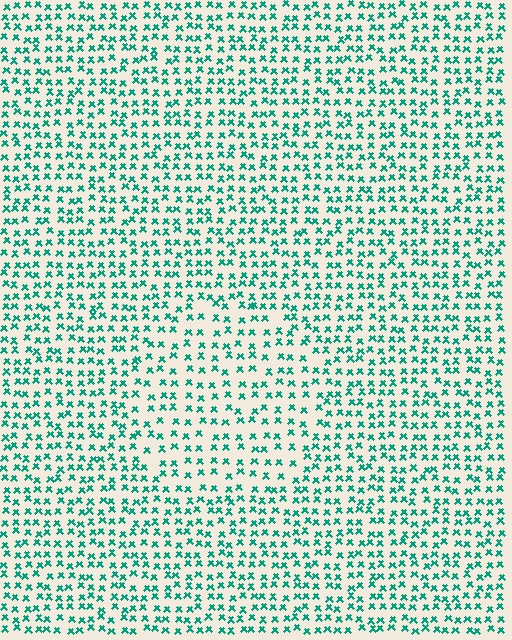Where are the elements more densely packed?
The elements are more densely packed outside the circle boundary.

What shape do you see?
I see a circle.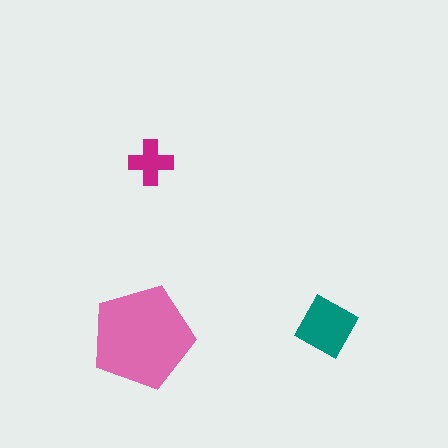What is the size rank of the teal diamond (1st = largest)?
2nd.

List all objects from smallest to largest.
The magenta cross, the teal diamond, the pink pentagon.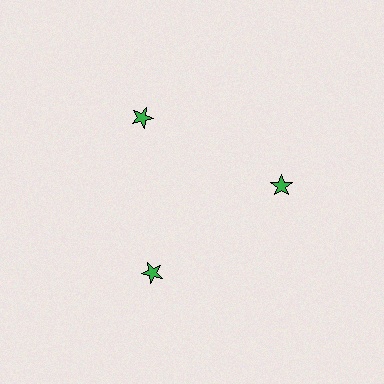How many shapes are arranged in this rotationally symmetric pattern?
There are 3 shapes, arranged in 3 groups of 1.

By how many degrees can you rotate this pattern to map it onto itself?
The pattern maps onto itself every 120 degrees of rotation.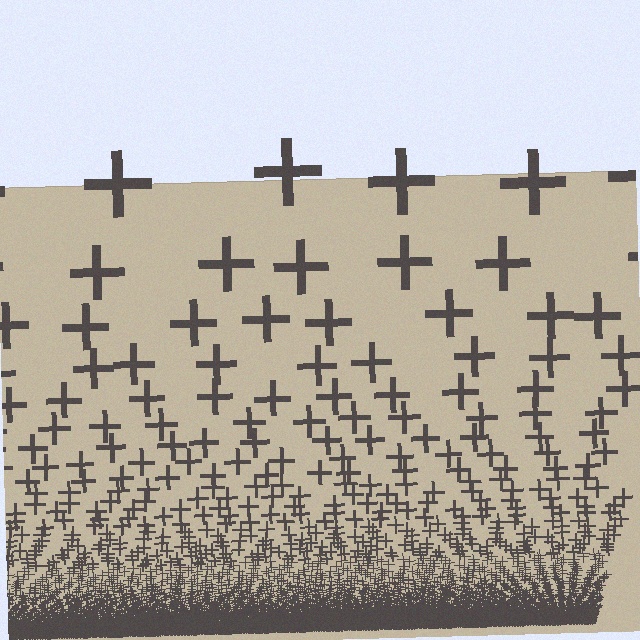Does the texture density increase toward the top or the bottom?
Density increases toward the bottom.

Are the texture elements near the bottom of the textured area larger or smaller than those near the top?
Smaller. The gradient is inverted — elements near the bottom are smaller and denser.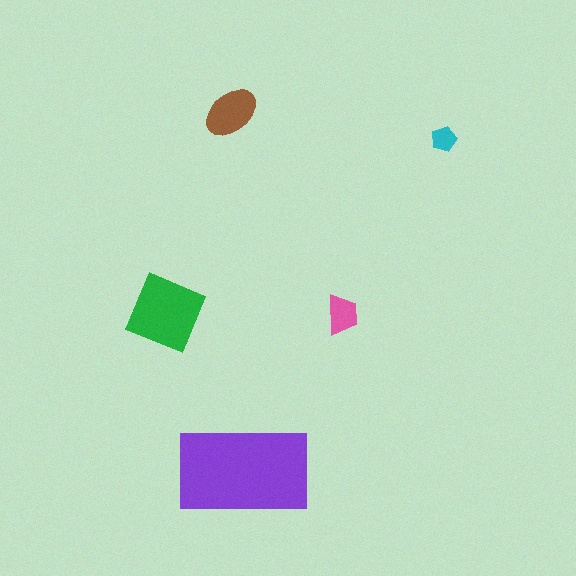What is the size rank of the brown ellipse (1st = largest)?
3rd.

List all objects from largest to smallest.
The purple rectangle, the green square, the brown ellipse, the pink trapezoid, the cyan pentagon.